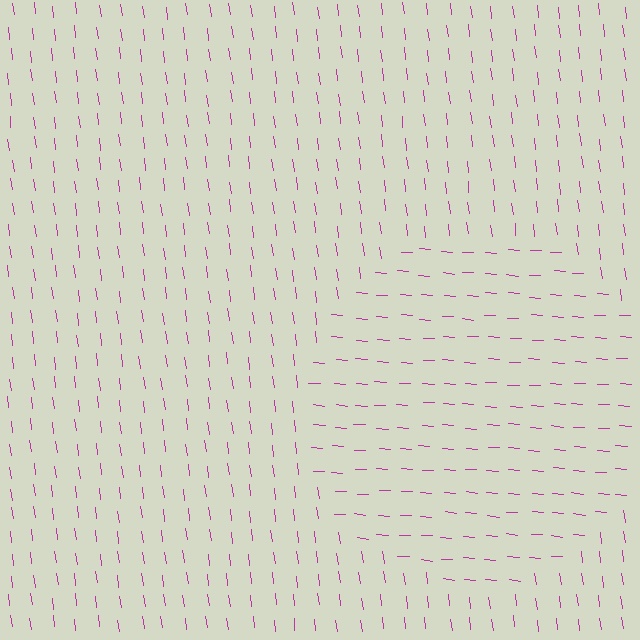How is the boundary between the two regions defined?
The boundary is defined purely by a change in line orientation (approximately 78 degrees difference). All lines are the same color and thickness.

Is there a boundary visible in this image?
Yes, there is a texture boundary formed by a change in line orientation.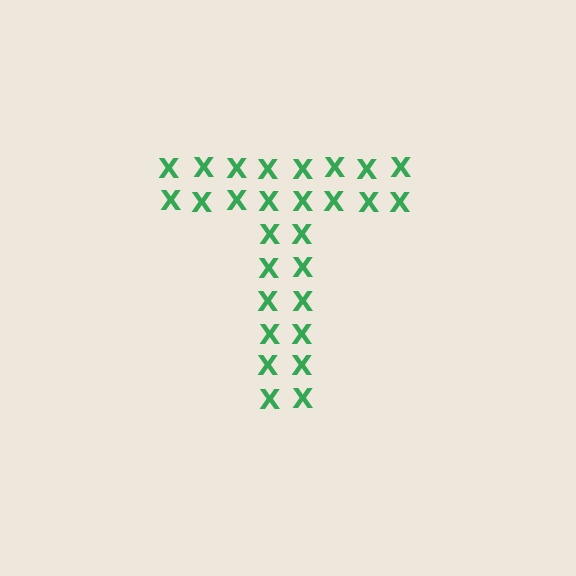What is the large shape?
The large shape is the letter T.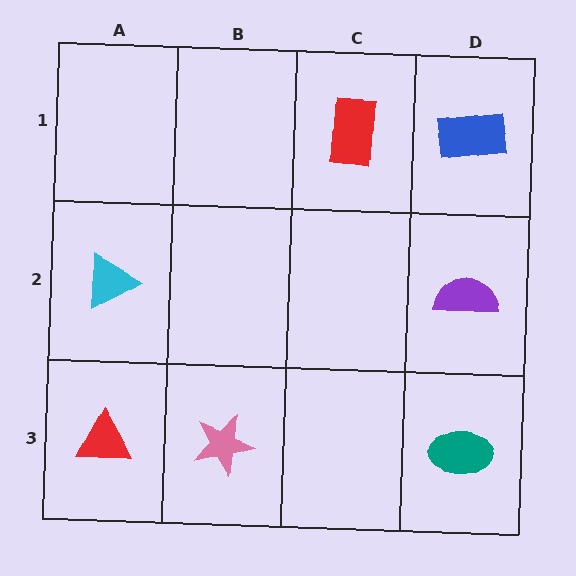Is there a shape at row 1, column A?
No, that cell is empty.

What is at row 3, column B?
A pink star.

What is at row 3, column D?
A teal ellipse.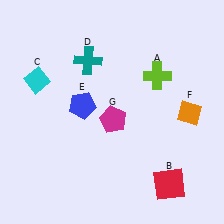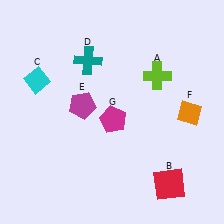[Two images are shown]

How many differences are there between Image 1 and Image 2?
There is 1 difference between the two images.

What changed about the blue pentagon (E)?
In Image 1, E is blue. In Image 2, it changed to magenta.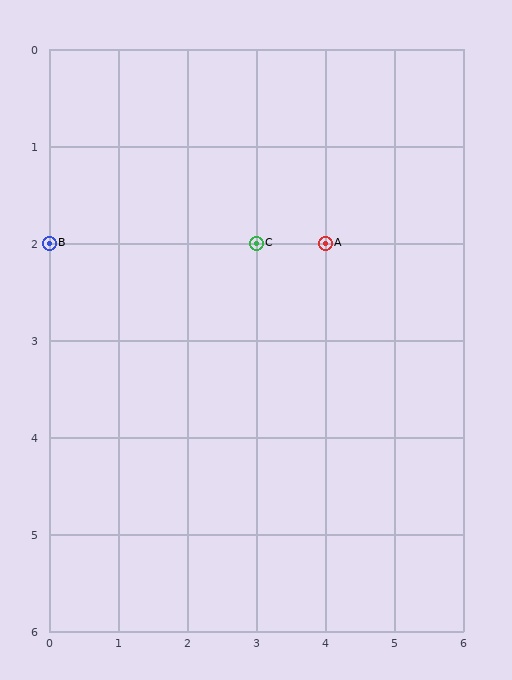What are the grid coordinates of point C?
Point C is at grid coordinates (3, 2).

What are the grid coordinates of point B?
Point B is at grid coordinates (0, 2).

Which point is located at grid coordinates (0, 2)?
Point B is at (0, 2).